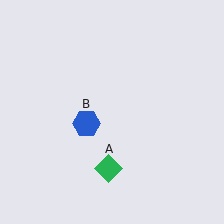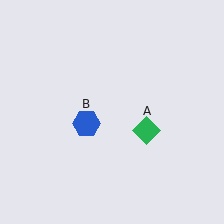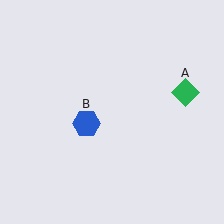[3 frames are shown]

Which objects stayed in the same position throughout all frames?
Blue hexagon (object B) remained stationary.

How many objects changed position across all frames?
1 object changed position: green diamond (object A).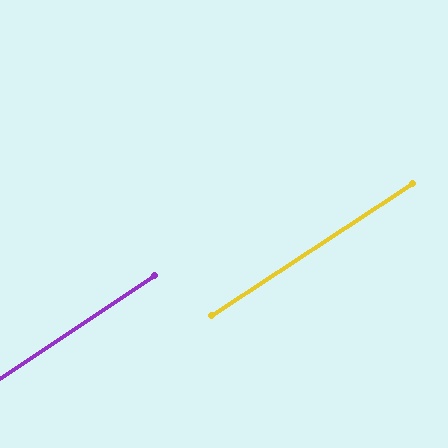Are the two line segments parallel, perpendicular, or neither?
Parallel — their directions differ by only 0.3°.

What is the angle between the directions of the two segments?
Approximately 0 degrees.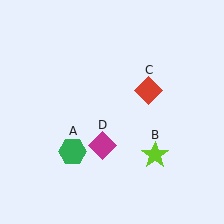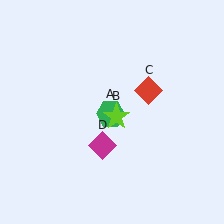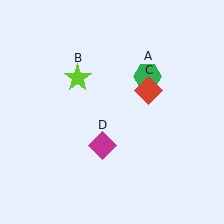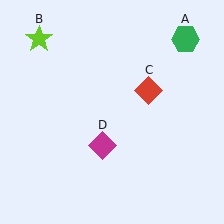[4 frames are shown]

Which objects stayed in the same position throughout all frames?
Red diamond (object C) and magenta diamond (object D) remained stationary.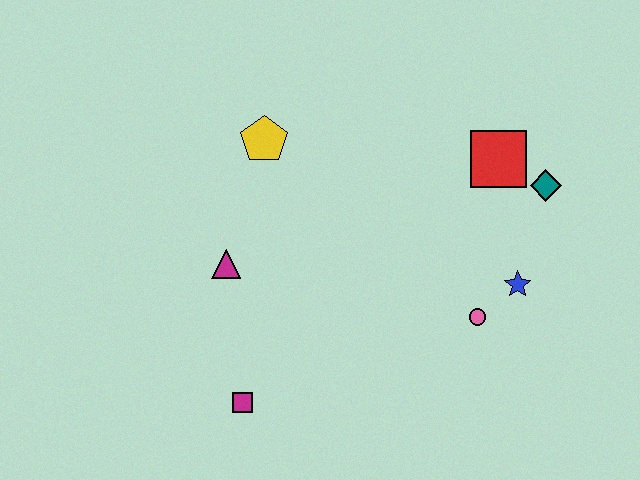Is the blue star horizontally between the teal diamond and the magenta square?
Yes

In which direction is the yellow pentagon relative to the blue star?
The yellow pentagon is to the left of the blue star.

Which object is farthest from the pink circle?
The yellow pentagon is farthest from the pink circle.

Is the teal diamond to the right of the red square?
Yes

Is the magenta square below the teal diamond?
Yes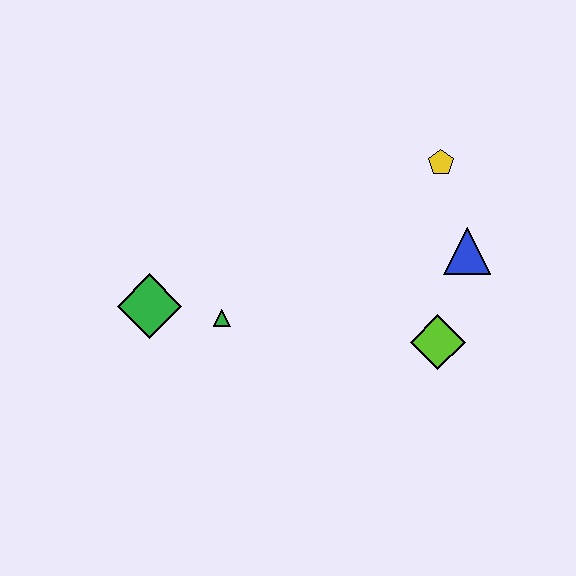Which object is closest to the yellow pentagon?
The blue triangle is closest to the yellow pentagon.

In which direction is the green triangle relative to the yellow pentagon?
The green triangle is to the left of the yellow pentagon.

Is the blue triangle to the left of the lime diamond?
No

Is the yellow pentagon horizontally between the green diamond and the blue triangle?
Yes